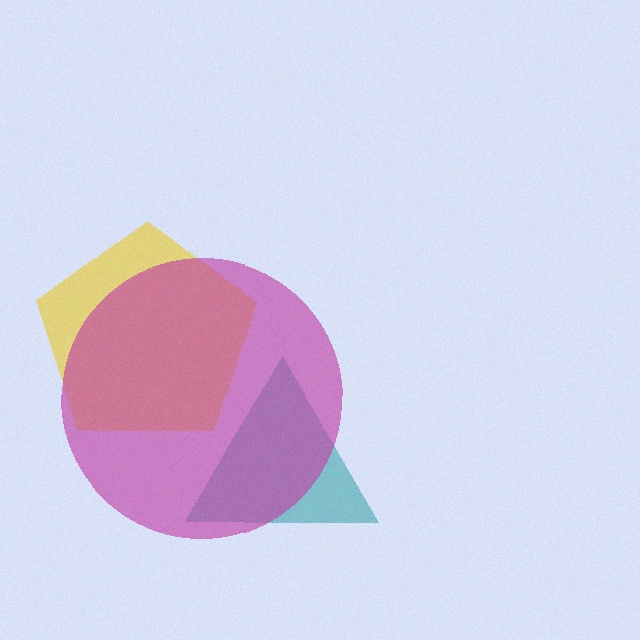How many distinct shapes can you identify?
There are 3 distinct shapes: a teal triangle, a yellow pentagon, a magenta circle.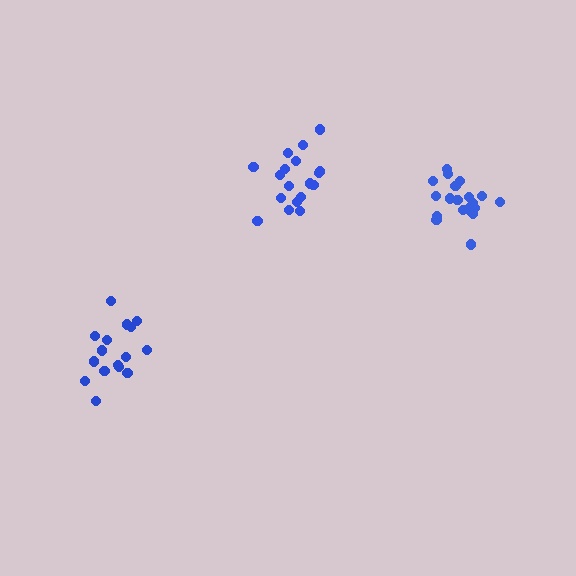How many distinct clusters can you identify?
There are 3 distinct clusters.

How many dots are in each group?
Group 1: 18 dots, Group 2: 16 dots, Group 3: 20 dots (54 total).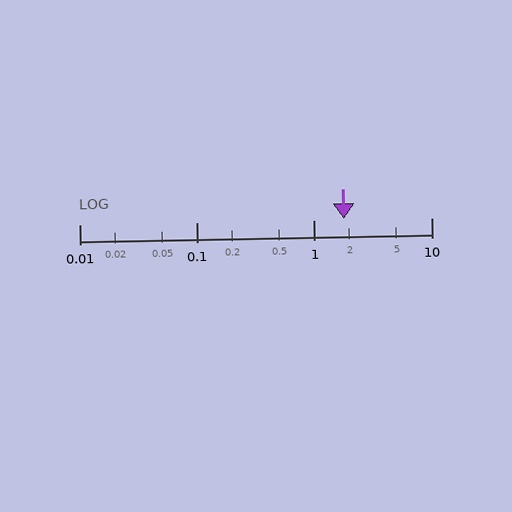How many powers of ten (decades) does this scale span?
The scale spans 3 decades, from 0.01 to 10.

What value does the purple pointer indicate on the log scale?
The pointer indicates approximately 1.8.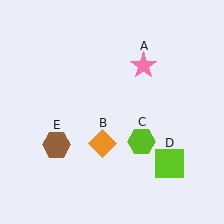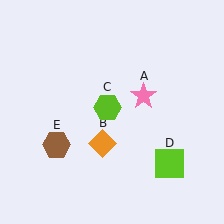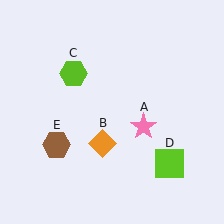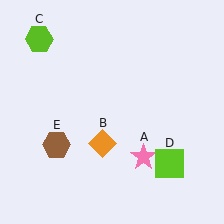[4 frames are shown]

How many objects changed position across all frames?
2 objects changed position: pink star (object A), lime hexagon (object C).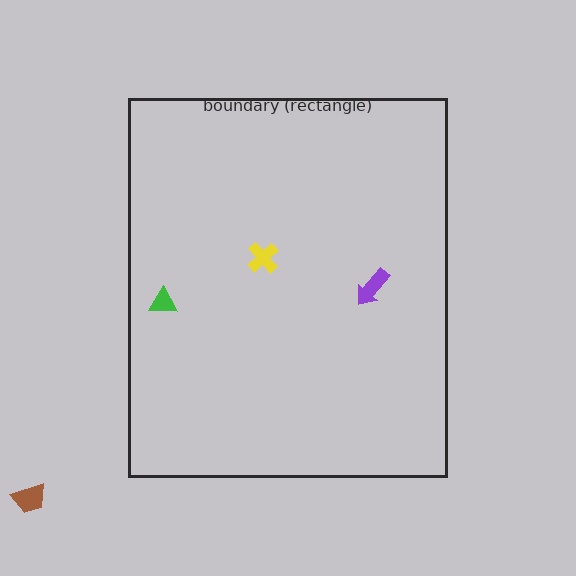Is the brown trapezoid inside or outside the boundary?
Outside.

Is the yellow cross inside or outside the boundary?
Inside.